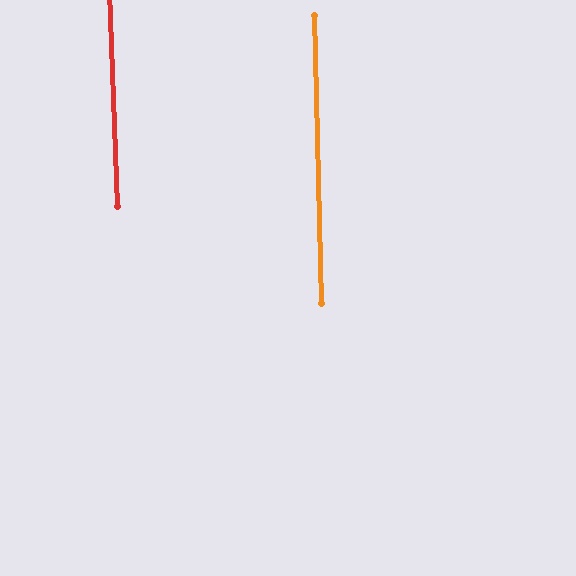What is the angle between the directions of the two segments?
Approximately 1 degree.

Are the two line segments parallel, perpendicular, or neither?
Parallel — their directions differ by only 0.7°.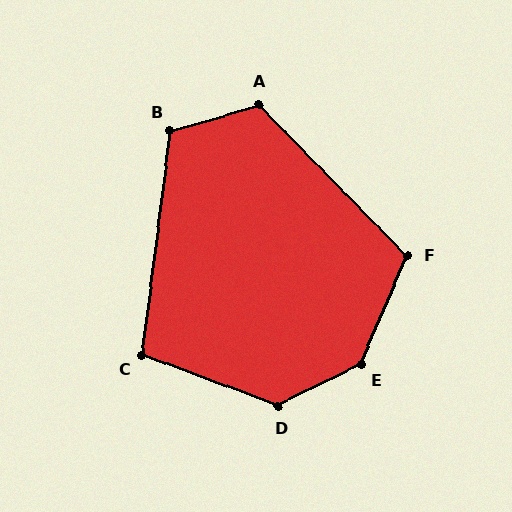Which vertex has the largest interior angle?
E, at approximately 139 degrees.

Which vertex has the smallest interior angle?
C, at approximately 103 degrees.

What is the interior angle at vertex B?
Approximately 114 degrees (obtuse).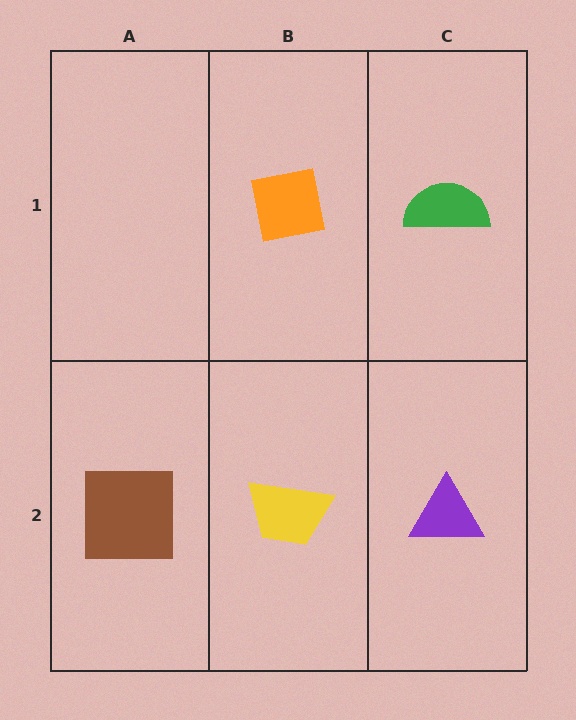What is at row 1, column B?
An orange square.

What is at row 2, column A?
A brown square.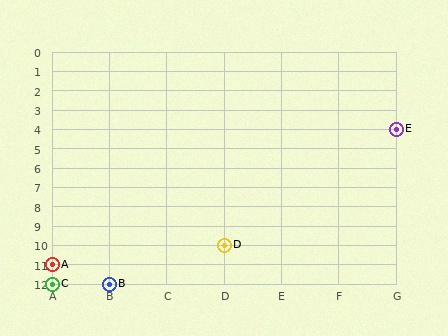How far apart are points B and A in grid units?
Points B and A are 1 column and 1 row apart (about 1.4 grid units diagonally).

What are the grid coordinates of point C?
Point C is at grid coordinates (A, 12).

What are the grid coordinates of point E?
Point E is at grid coordinates (G, 4).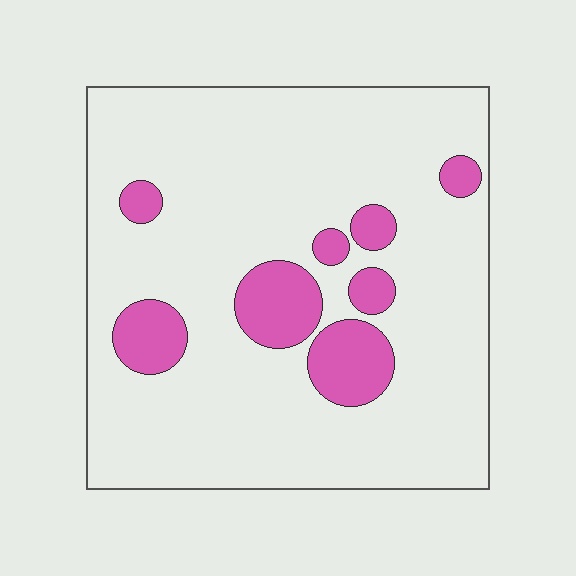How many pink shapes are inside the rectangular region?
8.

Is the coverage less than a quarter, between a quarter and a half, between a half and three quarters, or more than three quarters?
Less than a quarter.